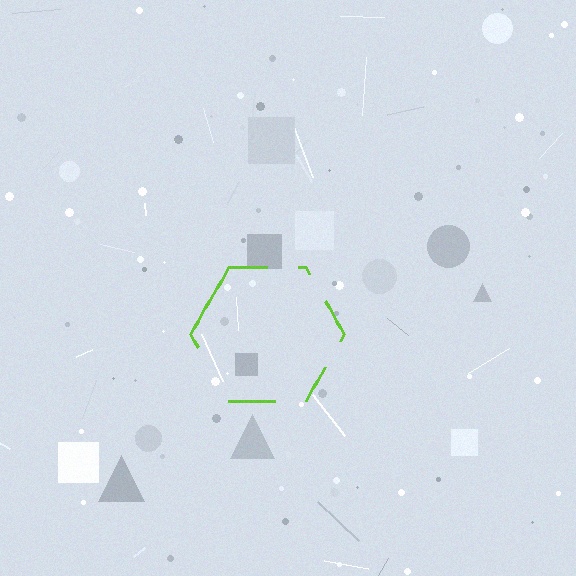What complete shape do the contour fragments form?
The contour fragments form a hexagon.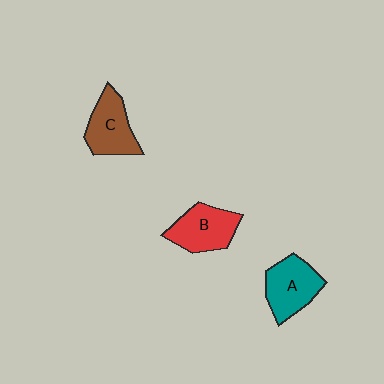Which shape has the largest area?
Shape A (teal).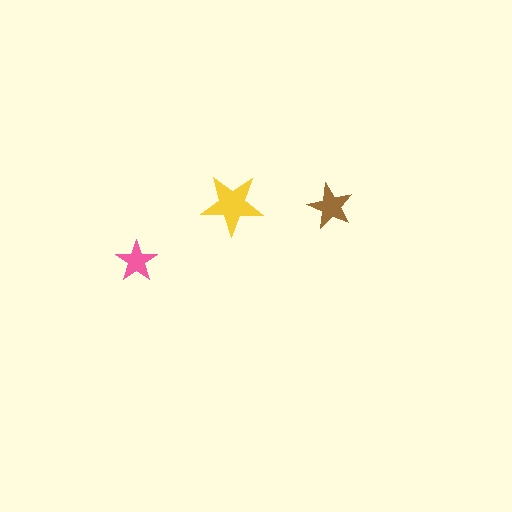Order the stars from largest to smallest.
the yellow one, the brown one, the pink one.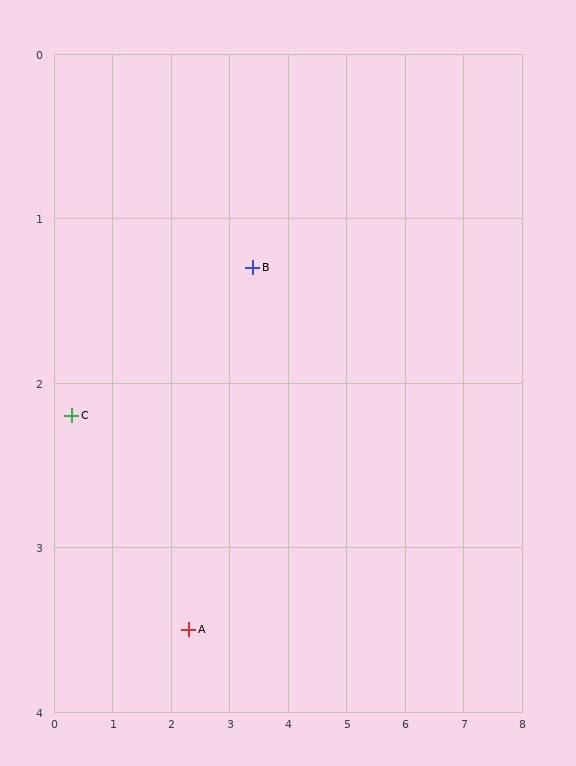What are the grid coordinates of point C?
Point C is at approximately (0.3, 2.2).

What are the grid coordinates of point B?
Point B is at approximately (3.4, 1.3).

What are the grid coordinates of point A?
Point A is at approximately (2.3, 3.5).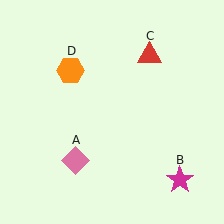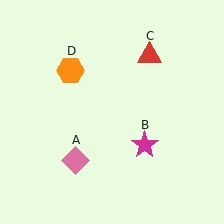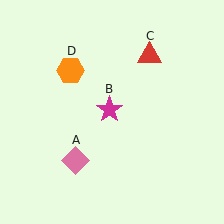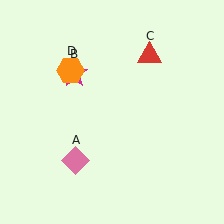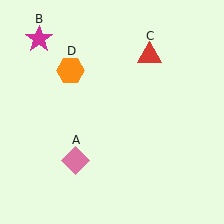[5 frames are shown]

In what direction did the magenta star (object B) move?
The magenta star (object B) moved up and to the left.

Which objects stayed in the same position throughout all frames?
Pink diamond (object A) and red triangle (object C) and orange hexagon (object D) remained stationary.